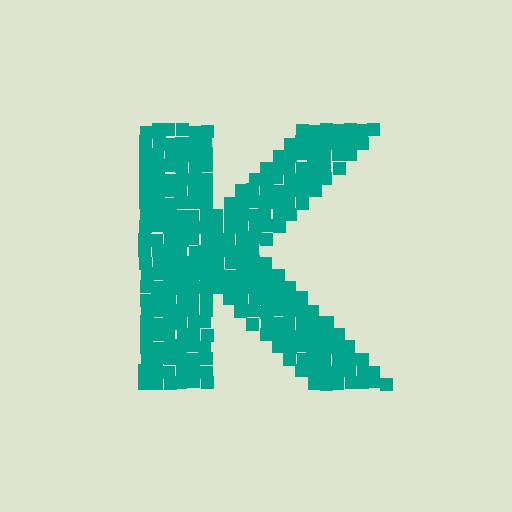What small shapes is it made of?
It is made of small squares.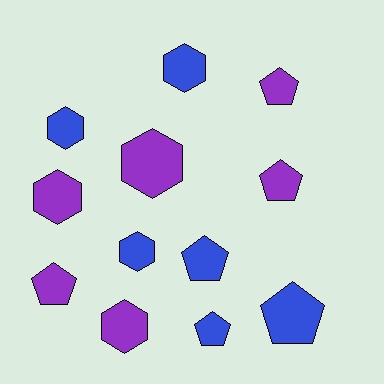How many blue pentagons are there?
There are 3 blue pentagons.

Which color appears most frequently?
Blue, with 6 objects.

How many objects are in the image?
There are 12 objects.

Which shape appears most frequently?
Hexagon, with 6 objects.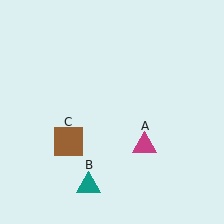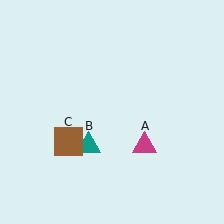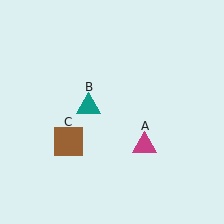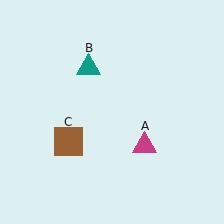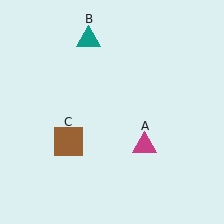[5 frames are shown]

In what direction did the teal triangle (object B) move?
The teal triangle (object B) moved up.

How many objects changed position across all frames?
1 object changed position: teal triangle (object B).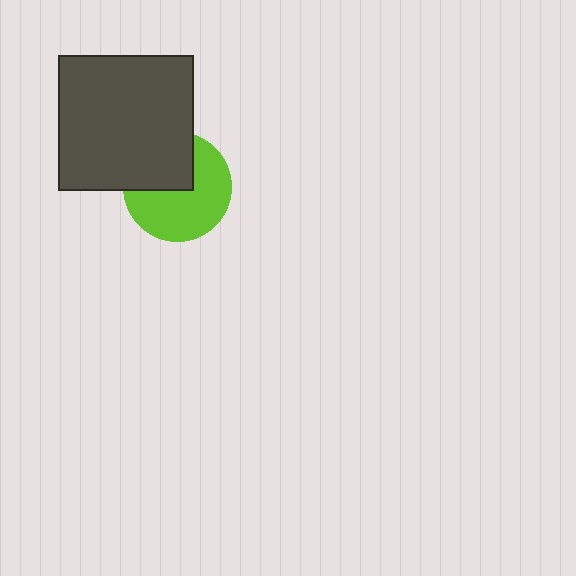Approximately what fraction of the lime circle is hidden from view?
Roughly 38% of the lime circle is hidden behind the dark gray square.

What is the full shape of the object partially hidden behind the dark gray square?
The partially hidden object is a lime circle.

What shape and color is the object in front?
The object in front is a dark gray square.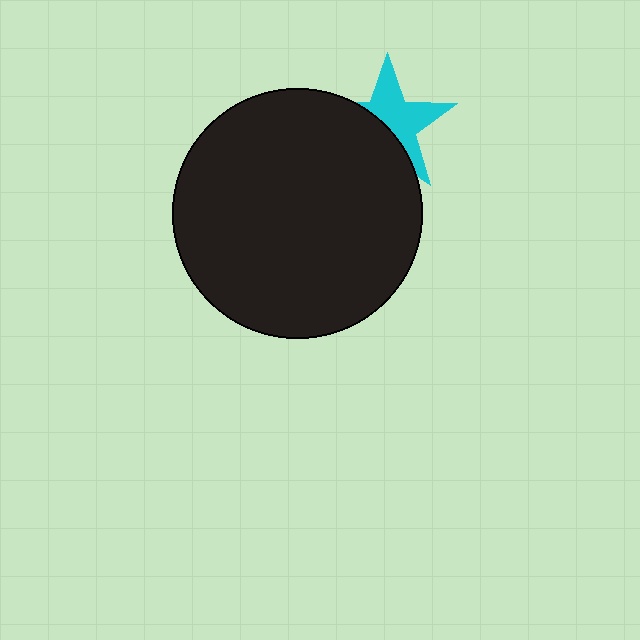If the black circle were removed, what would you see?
You would see the complete cyan star.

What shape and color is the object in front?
The object in front is a black circle.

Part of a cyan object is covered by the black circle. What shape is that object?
It is a star.